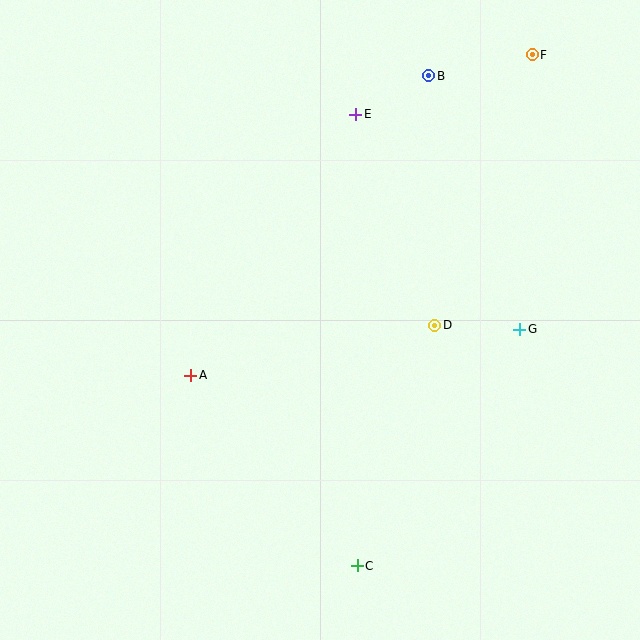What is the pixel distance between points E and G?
The distance between E and G is 271 pixels.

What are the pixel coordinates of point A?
Point A is at (191, 375).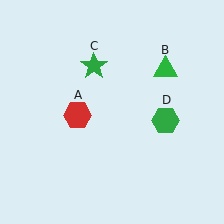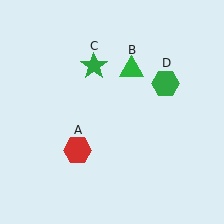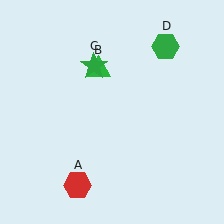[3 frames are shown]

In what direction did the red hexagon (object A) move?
The red hexagon (object A) moved down.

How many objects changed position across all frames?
3 objects changed position: red hexagon (object A), green triangle (object B), green hexagon (object D).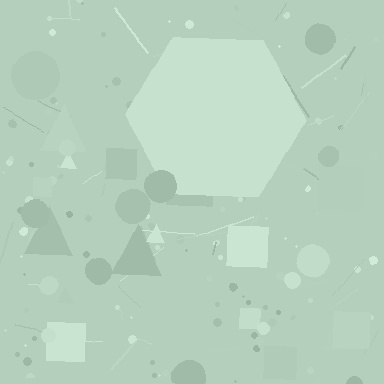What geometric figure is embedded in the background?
A hexagon is embedded in the background.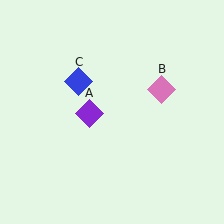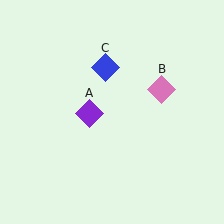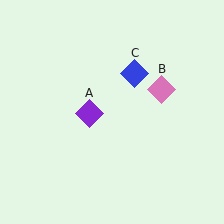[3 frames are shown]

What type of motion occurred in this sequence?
The blue diamond (object C) rotated clockwise around the center of the scene.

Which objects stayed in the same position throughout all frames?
Purple diamond (object A) and pink diamond (object B) remained stationary.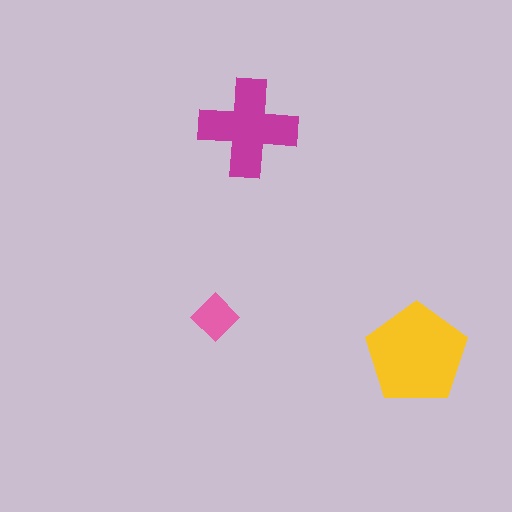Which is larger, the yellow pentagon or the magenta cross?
The yellow pentagon.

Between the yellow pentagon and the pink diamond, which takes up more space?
The yellow pentagon.